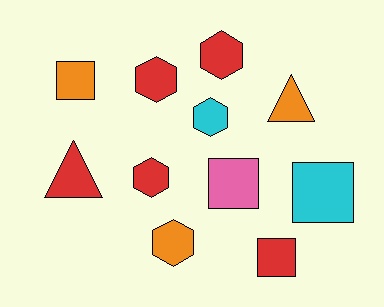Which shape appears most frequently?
Hexagon, with 5 objects.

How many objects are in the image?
There are 11 objects.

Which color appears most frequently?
Red, with 5 objects.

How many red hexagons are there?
There are 3 red hexagons.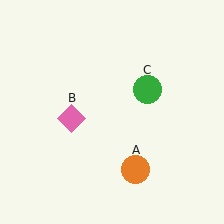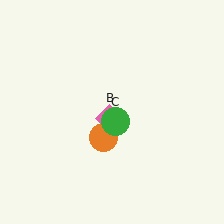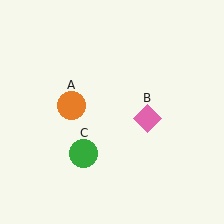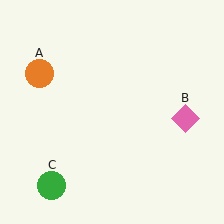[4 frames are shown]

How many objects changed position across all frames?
3 objects changed position: orange circle (object A), pink diamond (object B), green circle (object C).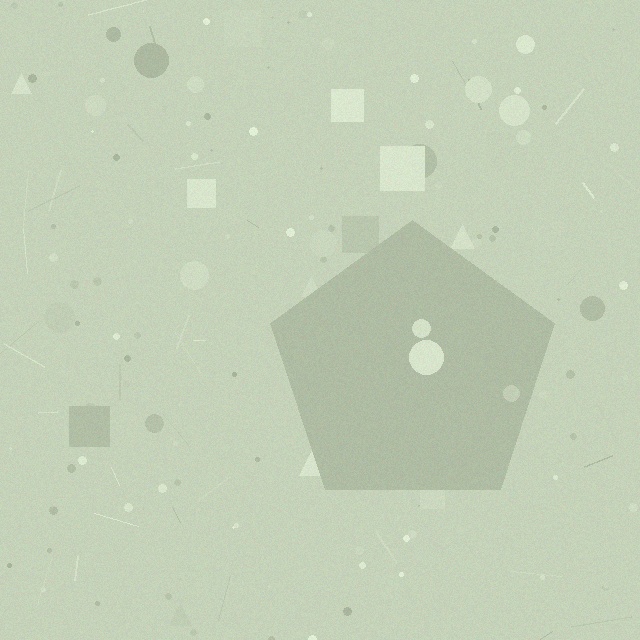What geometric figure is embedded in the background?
A pentagon is embedded in the background.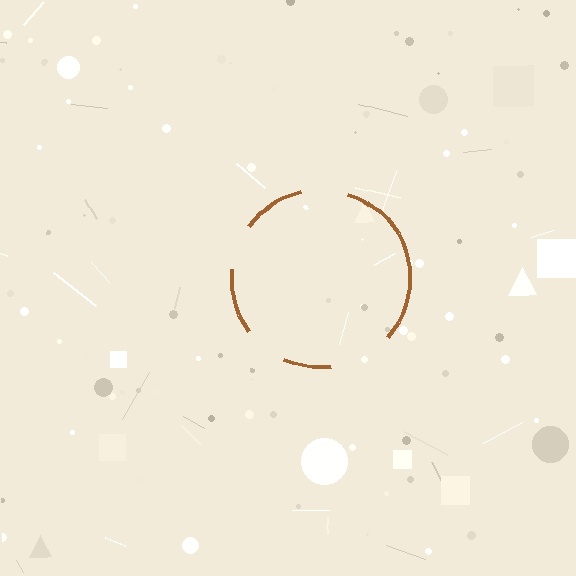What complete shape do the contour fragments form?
The contour fragments form a circle.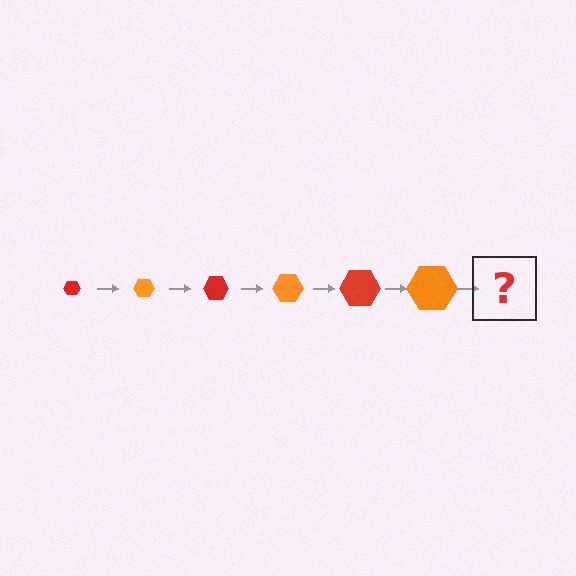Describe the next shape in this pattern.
It should be a red hexagon, larger than the previous one.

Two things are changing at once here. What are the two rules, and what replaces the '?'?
The two rules are that the hexagon grows larger each step and the color cycles through red and orange. The '?' should be a red hexagon, larger than the previous one.